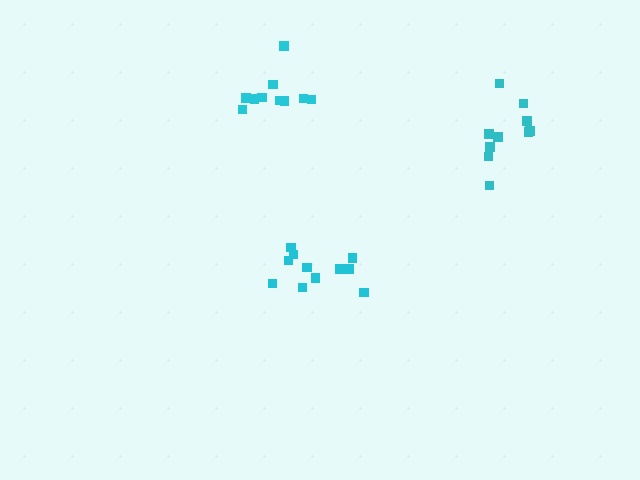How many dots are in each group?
Group 1: 11 dots, Group 2: 10 dots, Group 3: 10 dots (31 total).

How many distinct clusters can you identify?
There are 3 distinct clusters.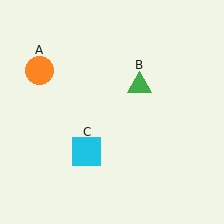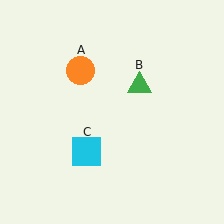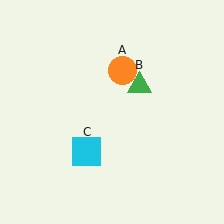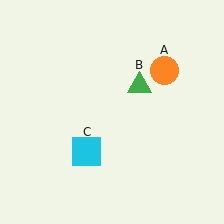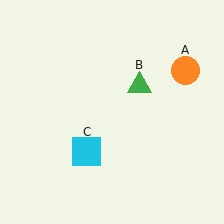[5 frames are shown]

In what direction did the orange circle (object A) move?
The orange circle (object A) moved right.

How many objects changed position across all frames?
1 object changed position: orange circle (object A).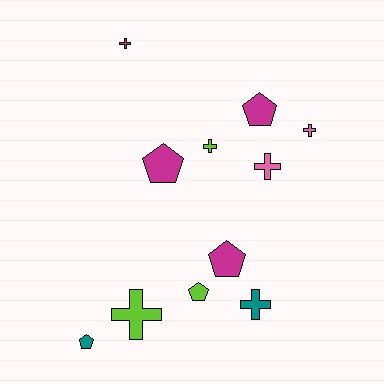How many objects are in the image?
There are 11 objects.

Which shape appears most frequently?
Cross, with 6 objects.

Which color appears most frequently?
Magenta, with 4 objects.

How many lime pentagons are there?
There is 1 lime pentagon.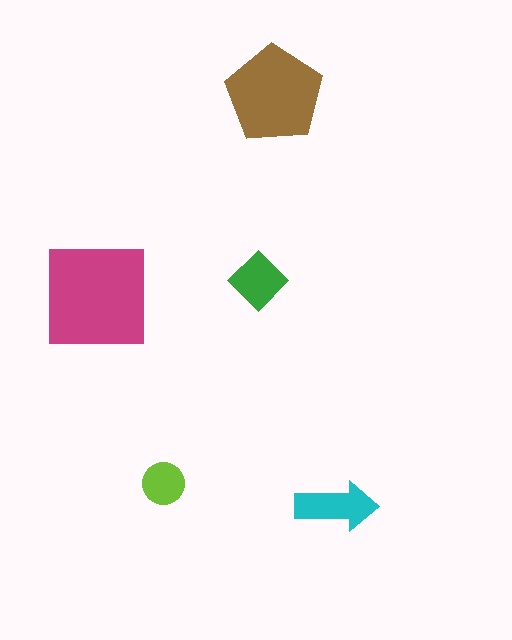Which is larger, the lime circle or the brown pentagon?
The brown pentagon.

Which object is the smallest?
The lime circle.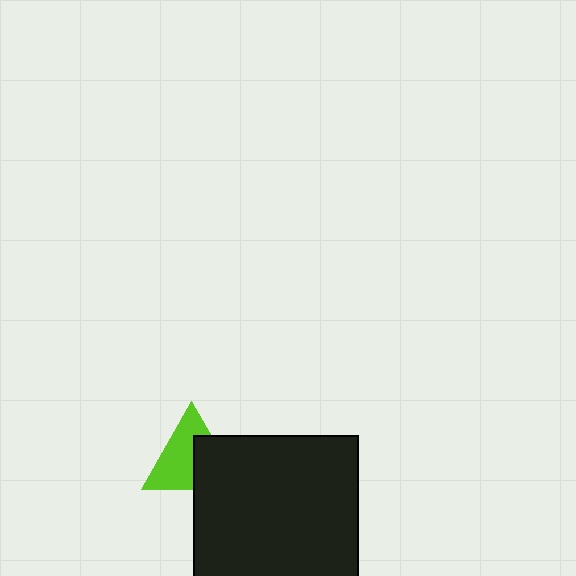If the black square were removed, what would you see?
You would see the complete lime triangle.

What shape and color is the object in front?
The object in front is a black square.